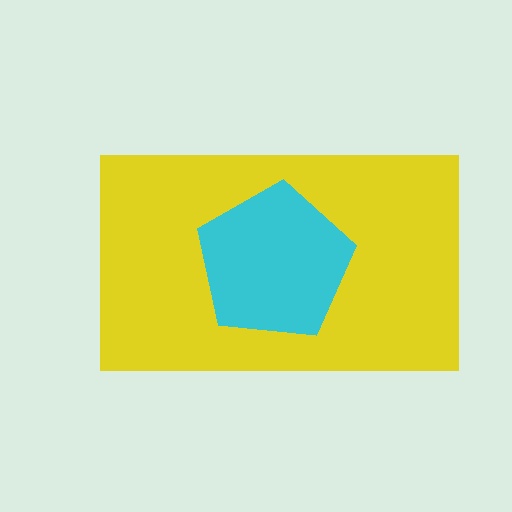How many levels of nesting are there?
2.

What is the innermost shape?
The cyan pentagon.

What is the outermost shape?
The yellow rectangle.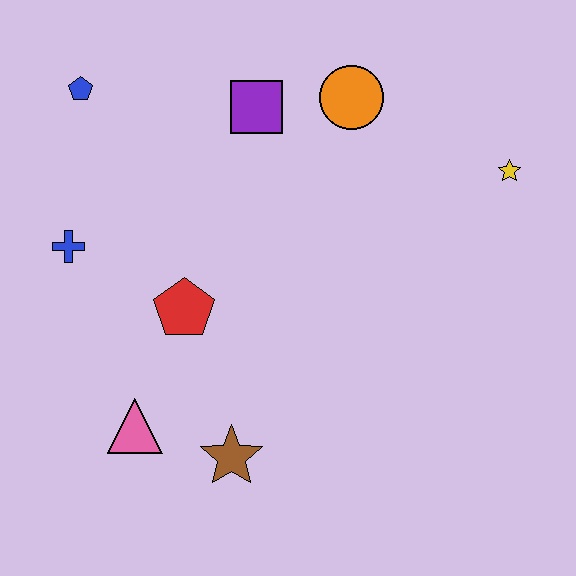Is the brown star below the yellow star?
Yes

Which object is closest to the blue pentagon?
The blue cross is closest to the blue pentagon.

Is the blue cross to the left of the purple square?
Yes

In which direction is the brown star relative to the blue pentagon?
The brown star is below the blue pentagon.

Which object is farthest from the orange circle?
The pink triangle is farthest from the orange circle.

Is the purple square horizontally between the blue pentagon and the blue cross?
No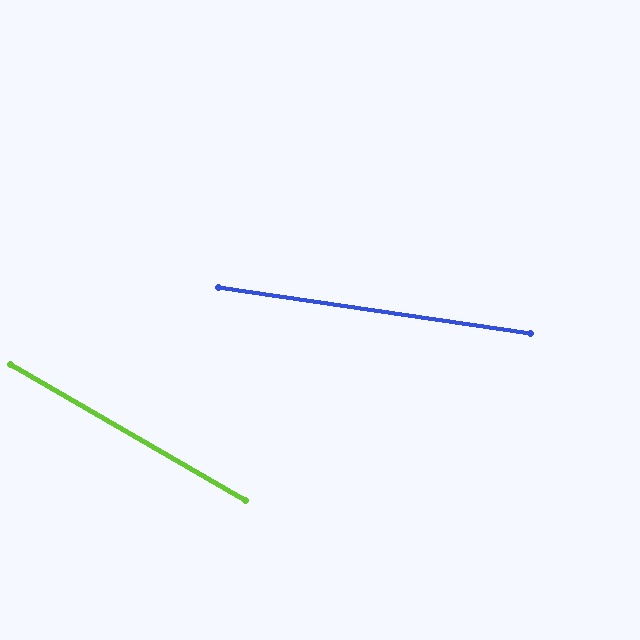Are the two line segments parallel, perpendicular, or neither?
Neither parallel nor perpendicular — they differ by about 22°.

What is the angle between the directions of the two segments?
Approximately 22 degrees.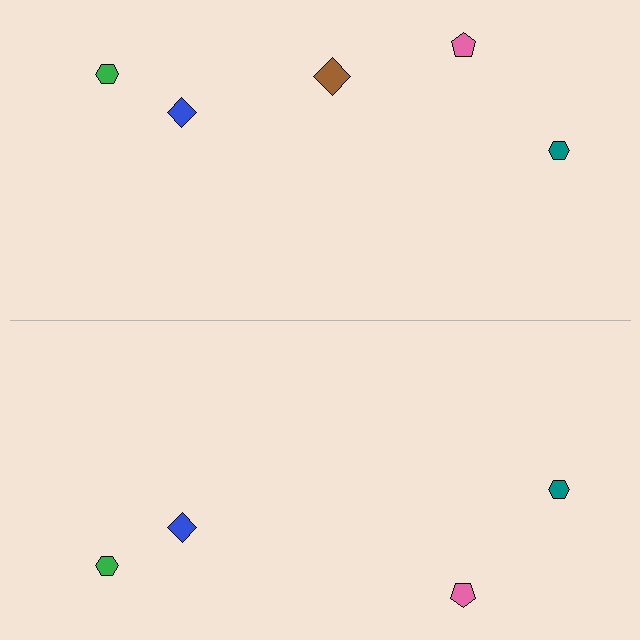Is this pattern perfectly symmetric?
No, the pattern is not perfectly symmetric. A brown diamond is missing from the bottom side.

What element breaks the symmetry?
A brown diamond is missing from the bottom side.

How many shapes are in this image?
There are 9 shapes in this image.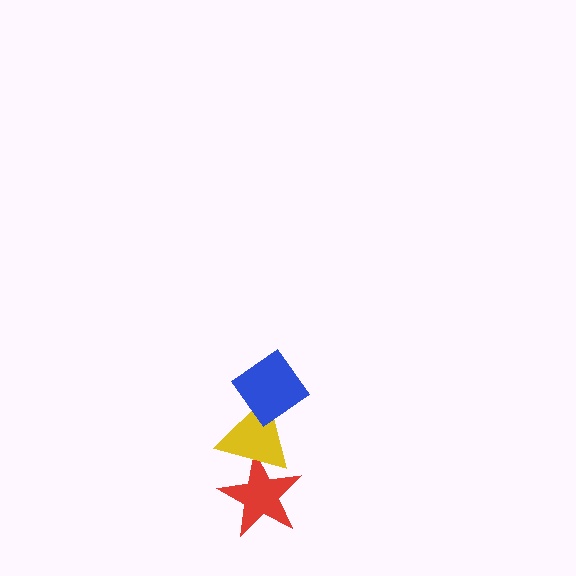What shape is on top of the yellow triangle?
The blue diamond is on top of the yellow triangle.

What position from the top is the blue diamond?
The blue diamond is 1st from the top.